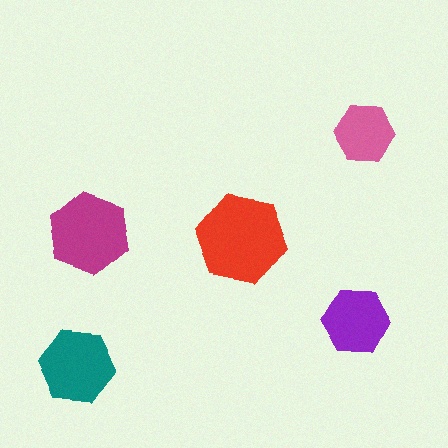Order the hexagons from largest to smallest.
the red one, the magenta one, the teal one, the purple one, the pink one.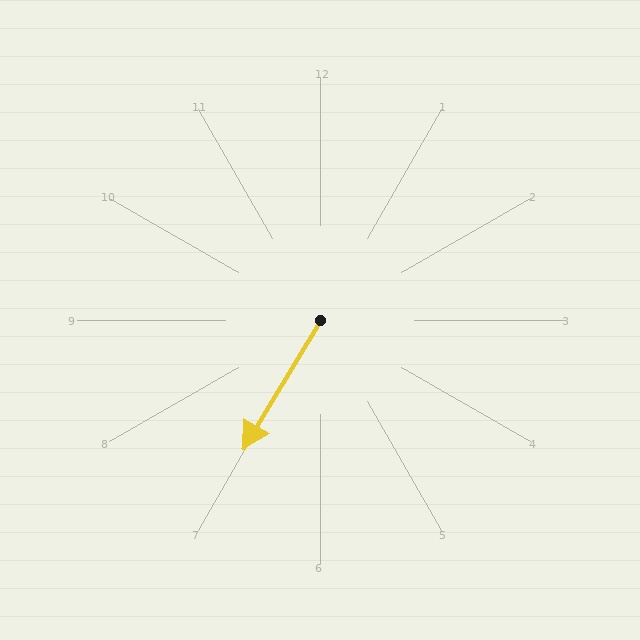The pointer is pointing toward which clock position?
Roughly 7 o'clock.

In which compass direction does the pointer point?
Southwest.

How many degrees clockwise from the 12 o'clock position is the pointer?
Approximately 211 degrees.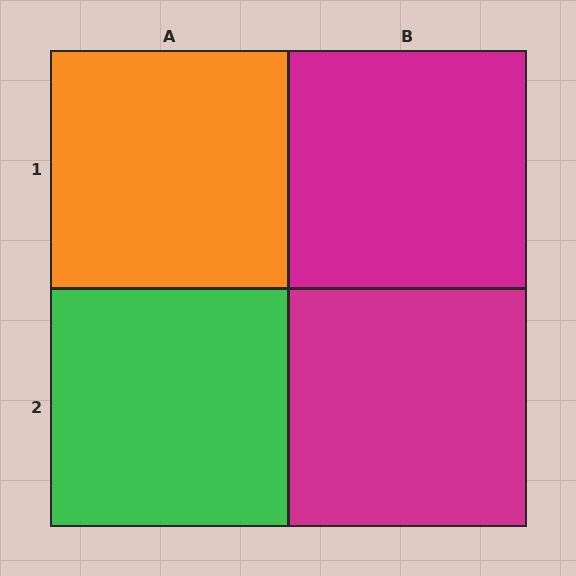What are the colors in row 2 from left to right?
Green, magenta.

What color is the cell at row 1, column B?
Magenta.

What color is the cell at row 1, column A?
Orange.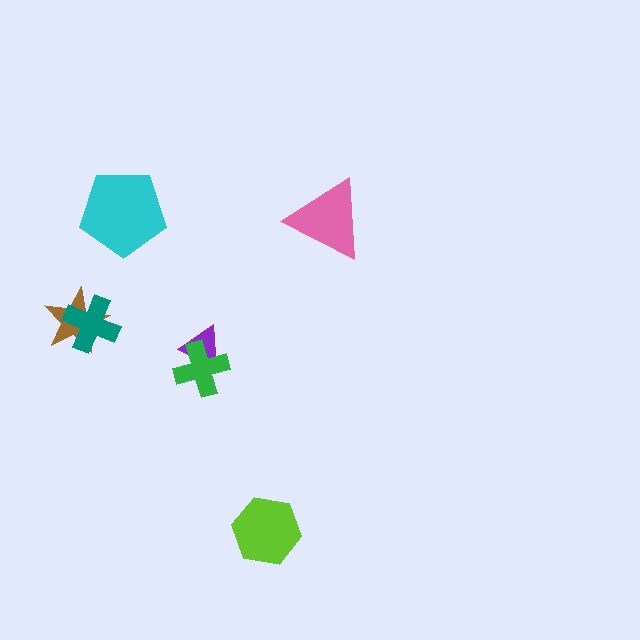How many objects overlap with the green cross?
1 object overlaps with the green cross.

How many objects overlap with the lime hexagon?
0 objects overlap with the lime hexagon.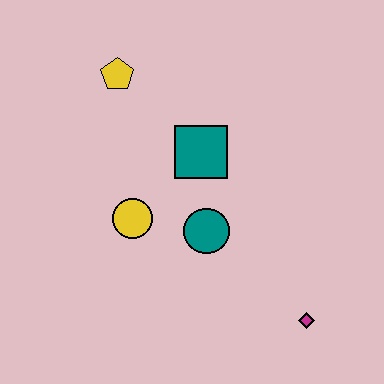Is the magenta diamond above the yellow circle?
No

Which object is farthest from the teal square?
The magenta diamond is farthest from the teal square.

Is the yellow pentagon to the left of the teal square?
Yes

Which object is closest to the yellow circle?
The teal circle is closest to the yellow circle.